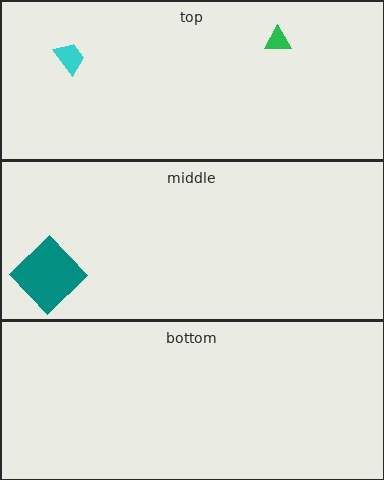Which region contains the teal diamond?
The middle region.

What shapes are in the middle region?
The teal diamond.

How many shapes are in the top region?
2.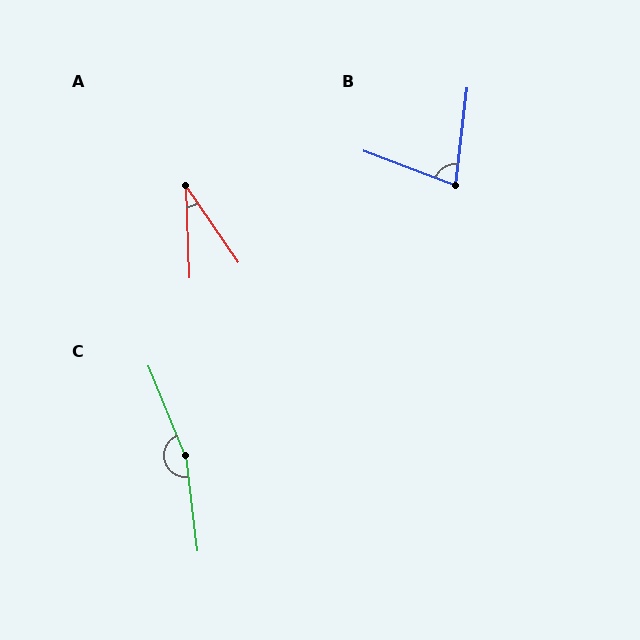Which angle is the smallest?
A, at approximately 32 degrees.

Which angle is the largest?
C, at approximately 165 degrees.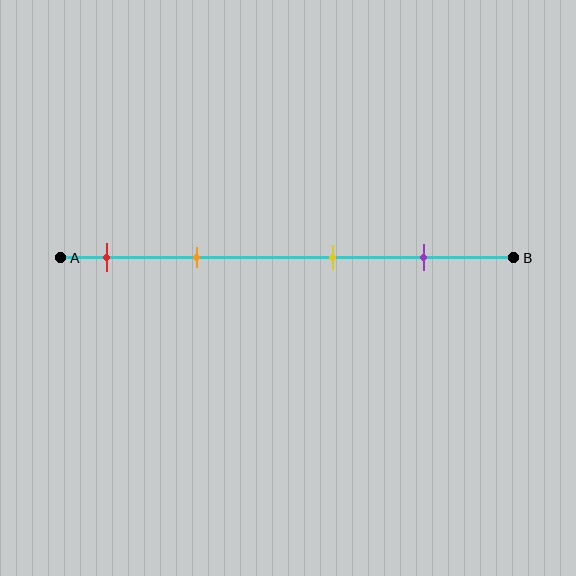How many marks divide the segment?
There are 4 marks dividing the segment.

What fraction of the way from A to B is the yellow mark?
The yellow mark is approximately 60% (0.6) of the way from A to B.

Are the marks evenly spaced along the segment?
No, the marks are not evenly spaced.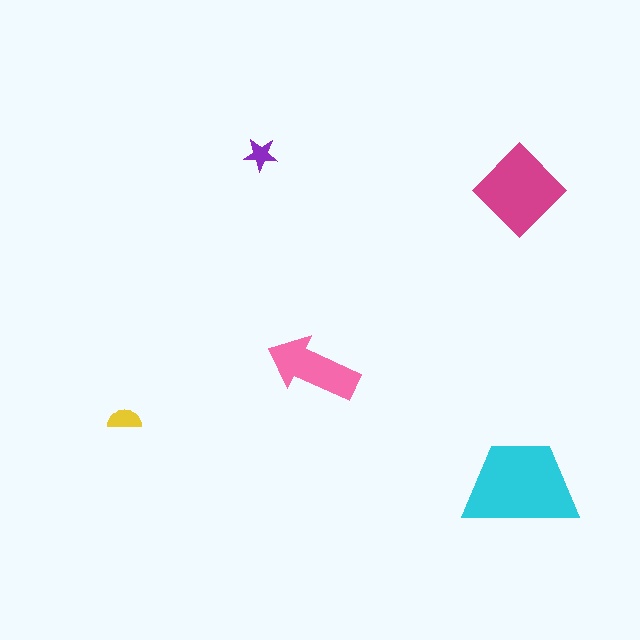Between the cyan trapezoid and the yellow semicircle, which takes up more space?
The cyan trapezoid.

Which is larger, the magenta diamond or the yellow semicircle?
The magenta diamond.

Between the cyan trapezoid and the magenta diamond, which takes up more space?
The cyan trapezoid.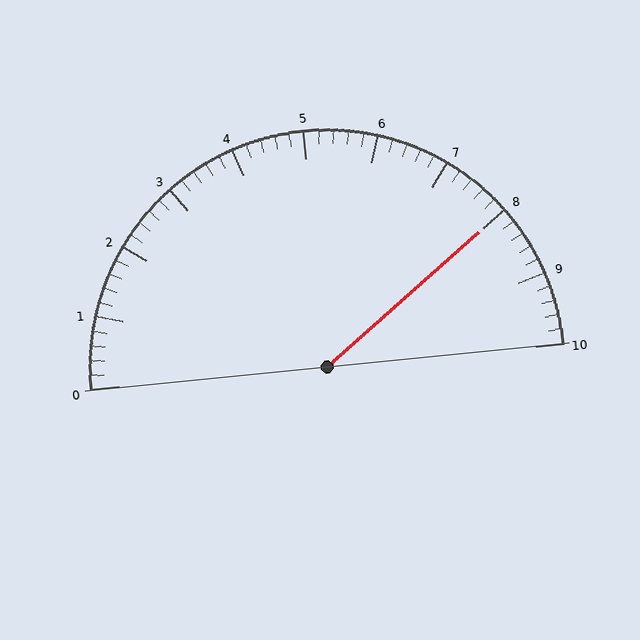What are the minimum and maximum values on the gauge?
The gauge ranges from 0 to 10.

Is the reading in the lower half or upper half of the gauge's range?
The reading is in the upper half of the range (0 to 10).